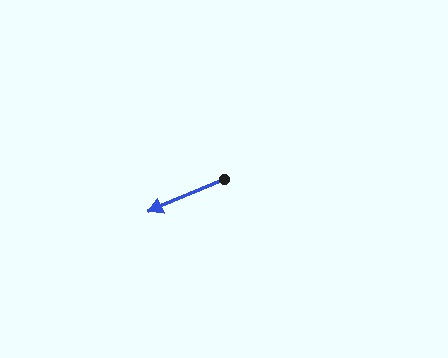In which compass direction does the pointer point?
Southwest.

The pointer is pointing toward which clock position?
Roughly 8 o'clock.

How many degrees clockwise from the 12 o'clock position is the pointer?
Approximately 247 degrees.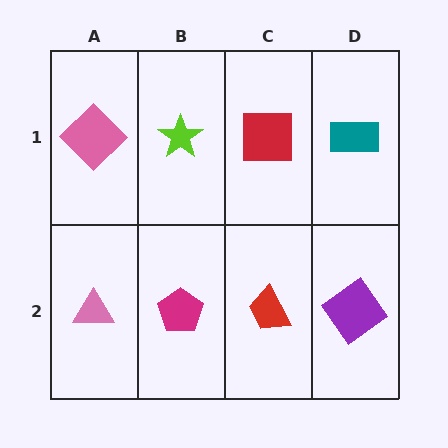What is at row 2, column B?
A magenta pentagon.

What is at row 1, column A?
A pink diamond.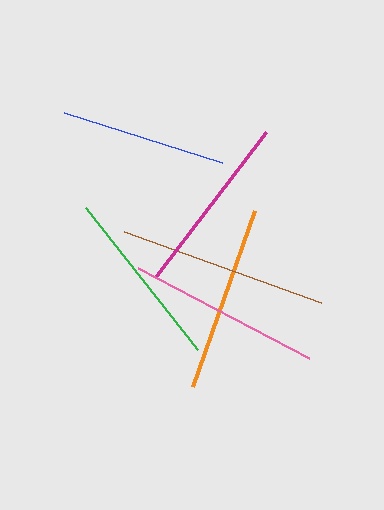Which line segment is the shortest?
The blue line is the shortest at approximately 166 pixels.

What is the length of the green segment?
The green segment is approximately 181 pixels long.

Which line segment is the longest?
The brown line is the longest at approximately 210 pixels.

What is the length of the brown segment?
The brown segment is approximately 210 pixels long.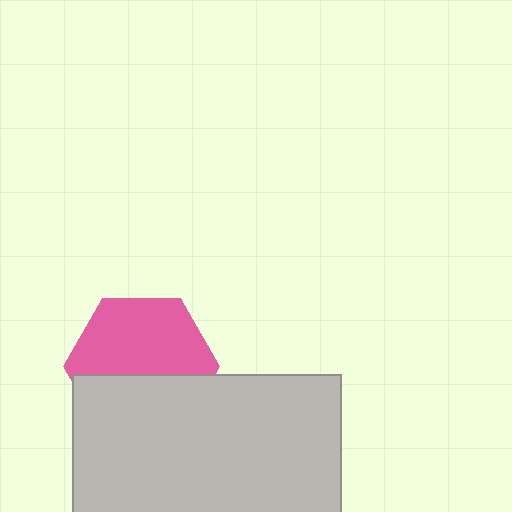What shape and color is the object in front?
The object in front is a light gray rectangle.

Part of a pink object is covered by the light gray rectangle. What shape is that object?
It is a hexagon.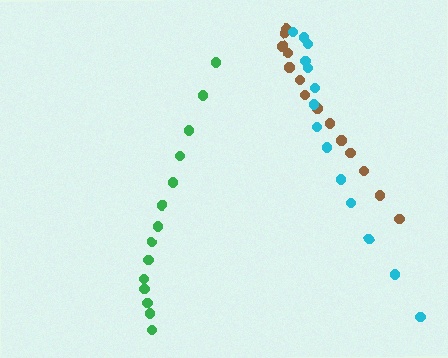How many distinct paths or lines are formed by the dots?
There are 3 distinct paths.